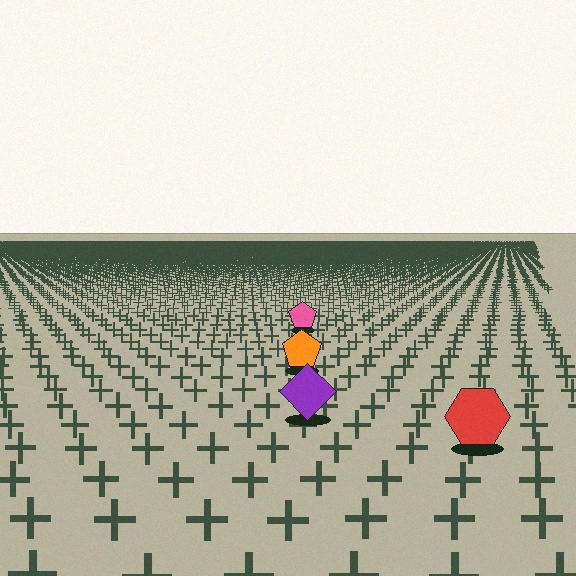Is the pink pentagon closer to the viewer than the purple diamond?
No. The purple diamond is closer — you can tell from the texture gradient: the ground texture is coarser near it.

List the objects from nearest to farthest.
From nearest to farthest: the red hexagon, the purple diamond, the orange pentagon, the pink pentagon.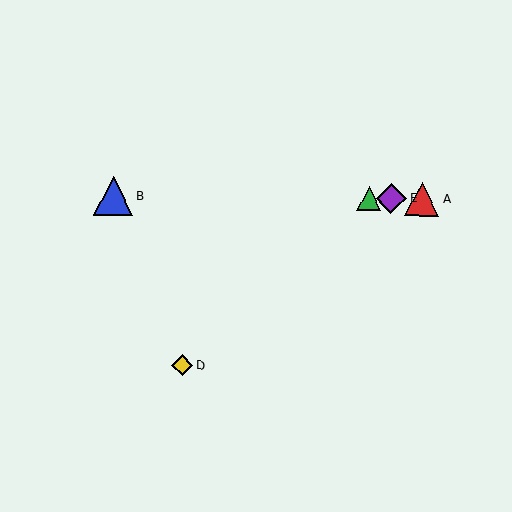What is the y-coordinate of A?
Object A is at y≈199.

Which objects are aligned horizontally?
Objects A, B, C, E are aligned horizontally.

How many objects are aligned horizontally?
4 objects (A, B, C, E) are aligned horizontally.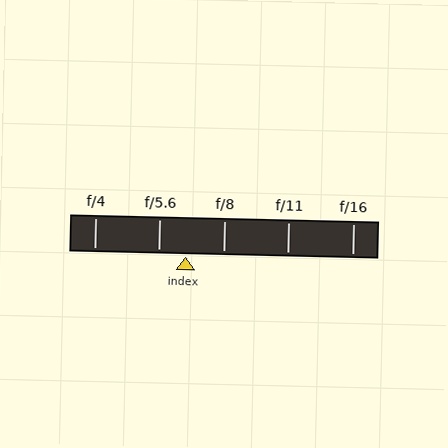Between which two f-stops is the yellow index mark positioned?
The index mark is between f/5.6 and f/8.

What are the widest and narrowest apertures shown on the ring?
The widest aperture shown is f/4 and the narrowest is f/16.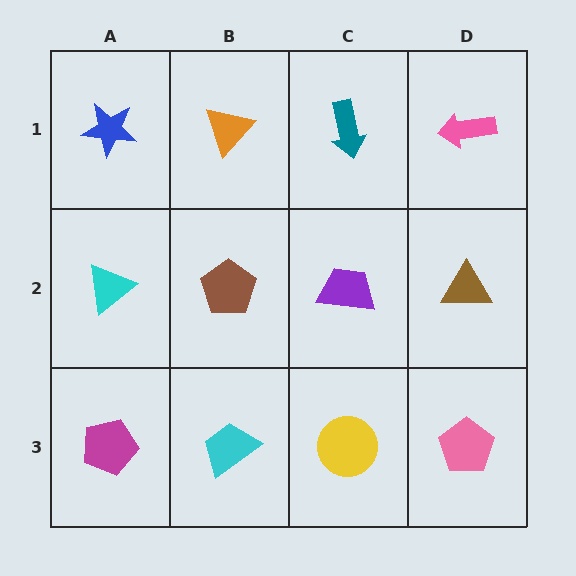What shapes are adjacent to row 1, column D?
A brown triangle (row 2, column D), a teal arrow (row 1, column C).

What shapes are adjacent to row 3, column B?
A brown pentagon (row 2, column B), a magenta pentagon (row 3, column A), a yellow circle (row 3, column C).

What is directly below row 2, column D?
A pink pentagon.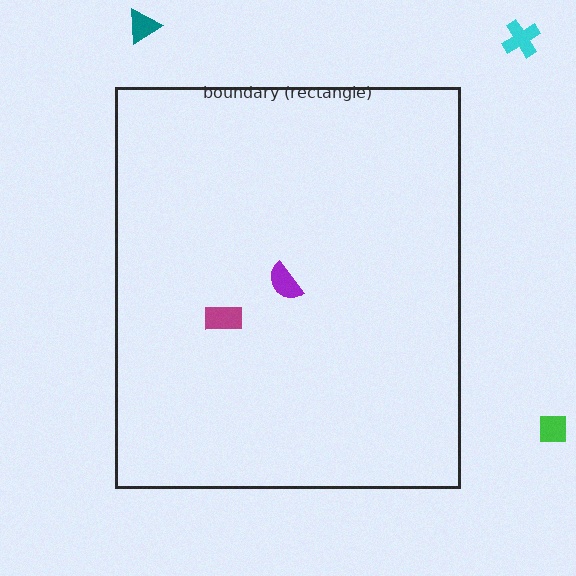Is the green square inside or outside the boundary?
Outside.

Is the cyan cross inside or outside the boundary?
Outside.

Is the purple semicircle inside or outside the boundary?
Inside.